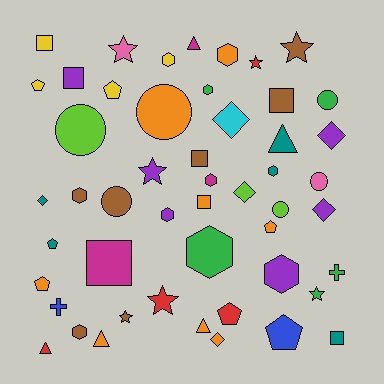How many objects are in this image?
There are 50 objects.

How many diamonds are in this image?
There are 6 diamonds.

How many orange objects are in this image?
There are 8 orange objects.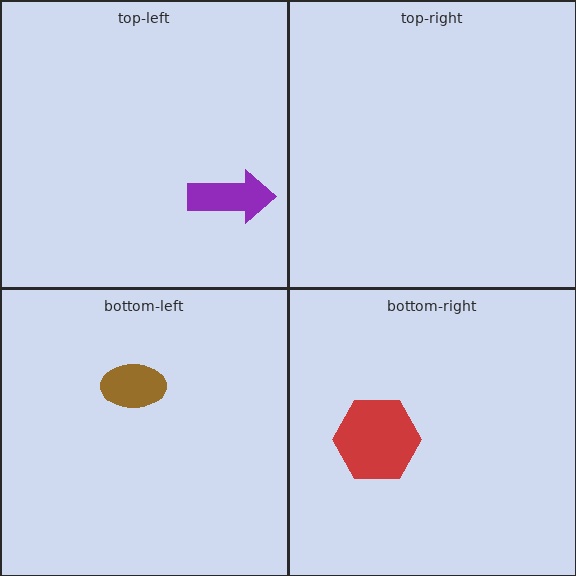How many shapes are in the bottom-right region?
1.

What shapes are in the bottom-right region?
The red hexagon.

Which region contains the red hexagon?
The bottom-right region.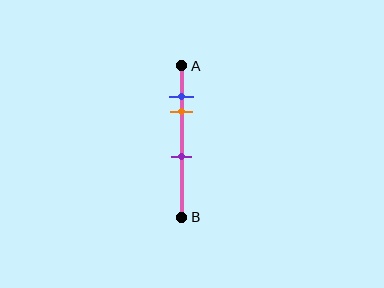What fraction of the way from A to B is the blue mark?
The blue mark is approximately 20% (0.2) of the way from A to B.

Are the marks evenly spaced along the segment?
No, the marks are not evenly spaced.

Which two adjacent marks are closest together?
The blue and orange marks are the closest adjacent pair.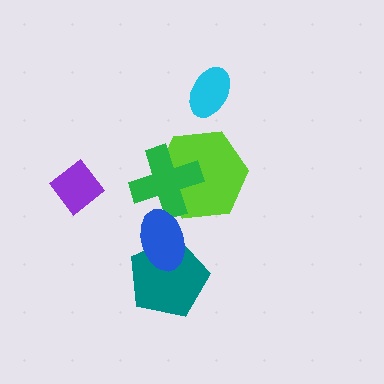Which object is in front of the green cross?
The blue ellipse is in front of the green cross.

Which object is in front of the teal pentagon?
The blue ellipse is in front of the teal pentagon.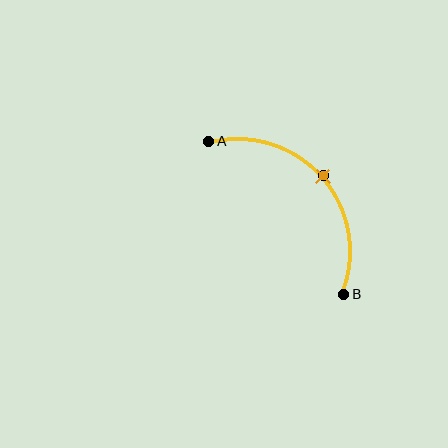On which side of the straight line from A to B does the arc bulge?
The arc bulges above and to the right of the straight line connecting A and B.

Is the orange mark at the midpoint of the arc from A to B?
Yes. The orange mark lies on the arc at equal arc-length from both A and B — it is the arc midpoint.